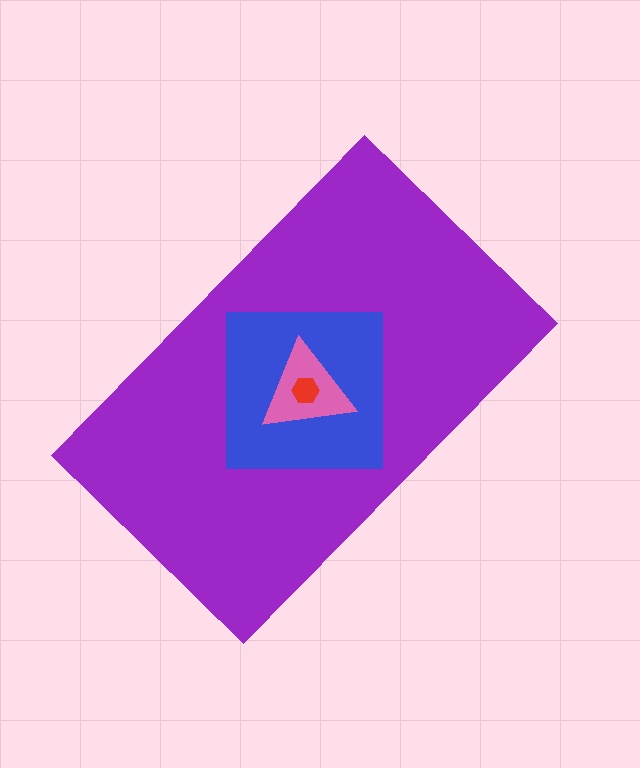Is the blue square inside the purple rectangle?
Yes.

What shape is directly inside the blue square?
The pink triangle.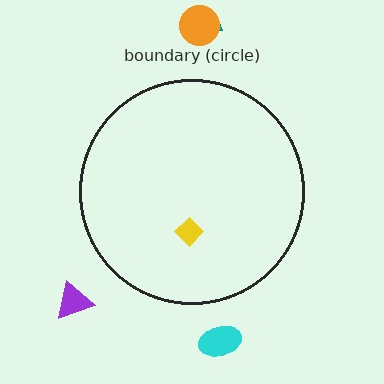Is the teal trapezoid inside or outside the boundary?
Outside.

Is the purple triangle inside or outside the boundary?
Outside.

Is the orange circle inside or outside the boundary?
Outside.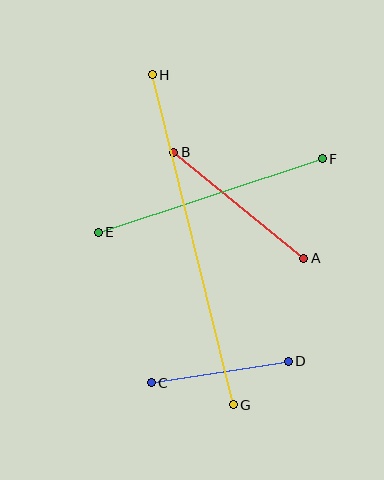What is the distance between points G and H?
The distance is approximately 340 pixels.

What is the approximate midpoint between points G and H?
The midpoint is at approximately (193, 240) pixels.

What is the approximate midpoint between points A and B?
The midpoint is at approximately (239, 205) pixels.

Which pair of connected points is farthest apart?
Points G and H are farthest apart.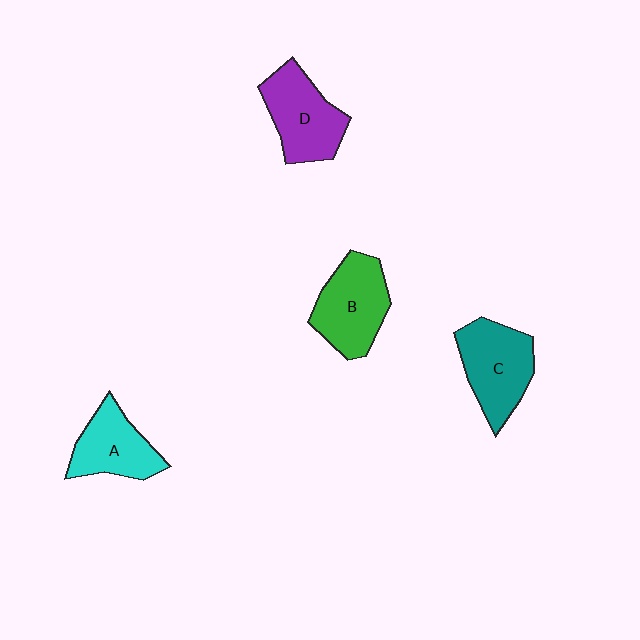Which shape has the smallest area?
Shape A (cyan).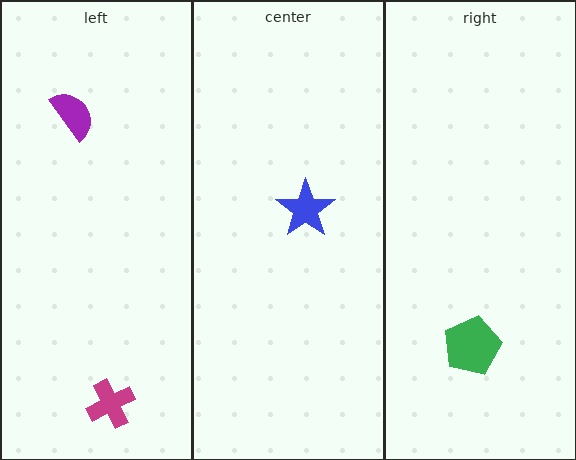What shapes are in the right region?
The green pentagon.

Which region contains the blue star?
The center region.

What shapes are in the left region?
The magenta cross, the purple semicircle.